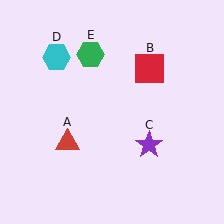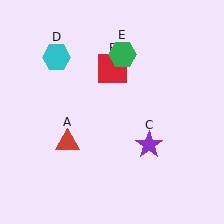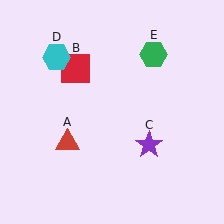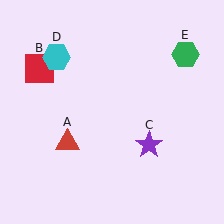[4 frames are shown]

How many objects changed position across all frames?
2 objects changed position: red square (object B), green hexagon (object E).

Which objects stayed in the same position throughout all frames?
Red triangle (object A) and purple star (object C) and cyan hexagon (object D) remained stationary.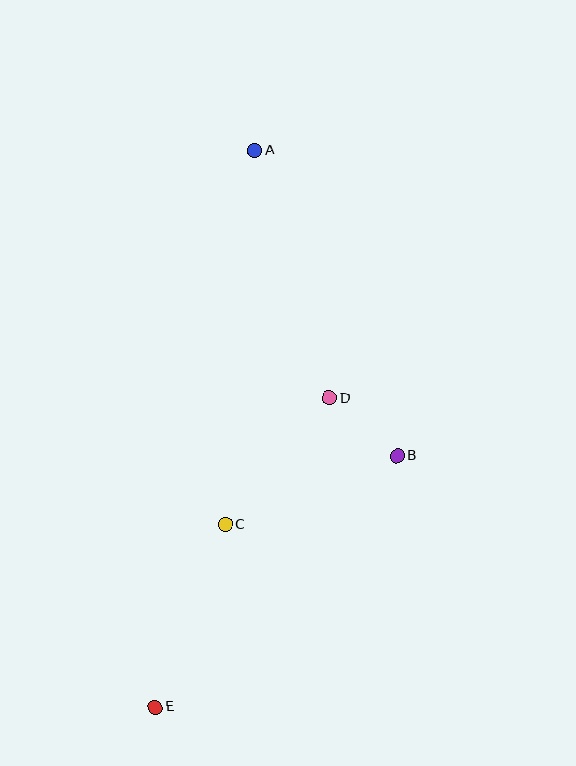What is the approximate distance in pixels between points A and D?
The distance between A and D is approximately 258 pixels.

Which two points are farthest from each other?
Points A and E are farthest from each other.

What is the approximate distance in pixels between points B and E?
The distance between B and E is approximately 349 pixels.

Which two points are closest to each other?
Points B and D are closest to each other.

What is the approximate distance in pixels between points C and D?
The distance between C and D is approximately 164 pixels.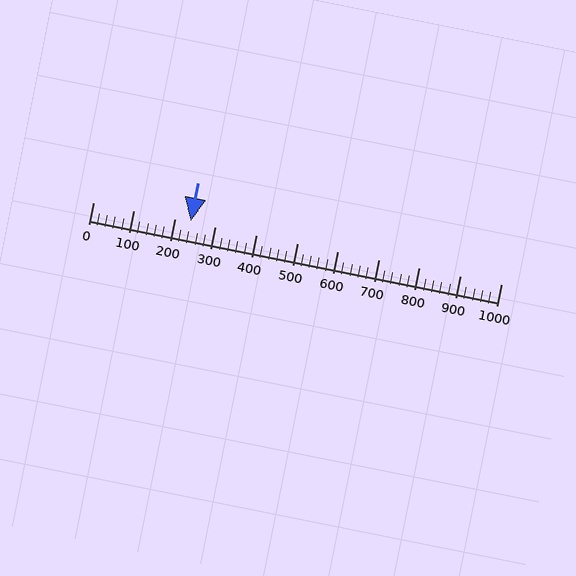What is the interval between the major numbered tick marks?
The major tick marks are spaced 100 units apart.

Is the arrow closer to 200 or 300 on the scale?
The arrow is closer to 200.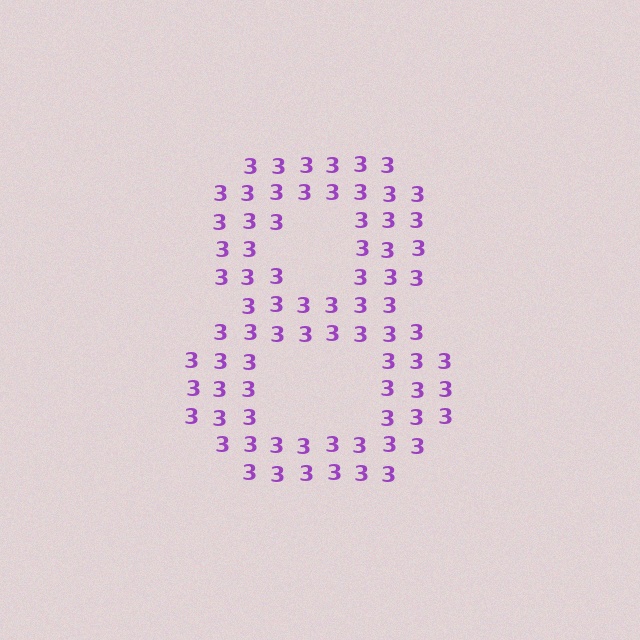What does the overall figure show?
The overall figure shows the digit 8.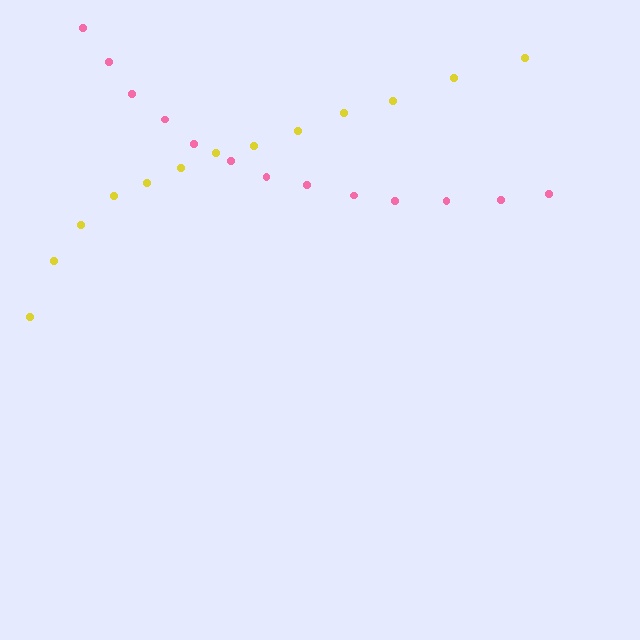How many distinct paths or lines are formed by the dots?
There are 2 distinct paths.